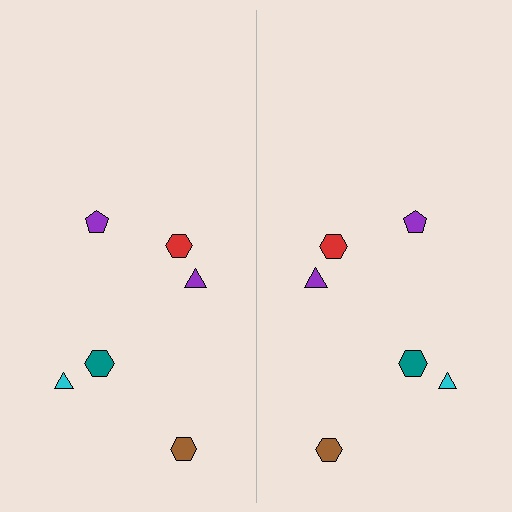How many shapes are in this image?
There are 12 shapes in this image.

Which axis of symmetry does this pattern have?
The pattern has a vertical axis of symmetry running through the center of the image.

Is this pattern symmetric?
Yes, this pattern has bilateral (reflection) symmetry.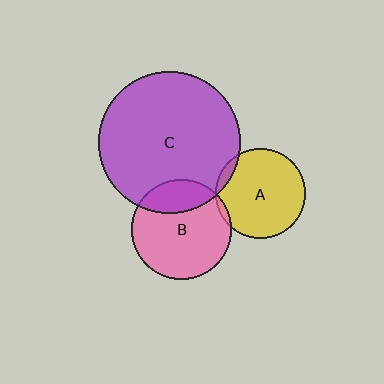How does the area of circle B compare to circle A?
Approximately 1.2 times.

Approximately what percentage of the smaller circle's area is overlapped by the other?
Approximately 25%.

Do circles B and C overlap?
Yes.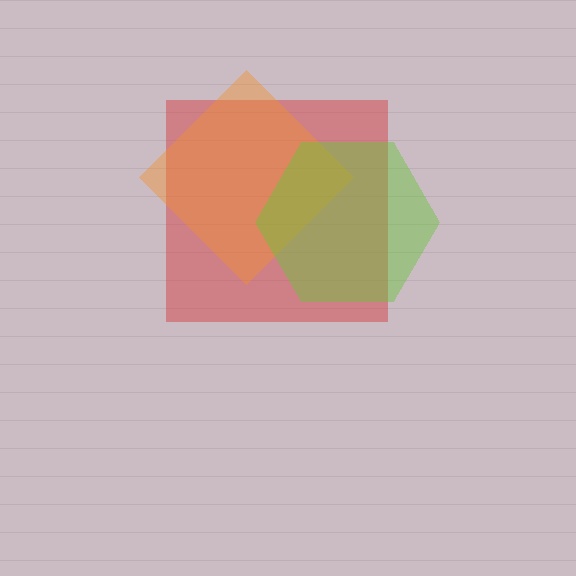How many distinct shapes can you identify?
There are 3 distinct shapes: a red square, an orange diamond, a lime hexagon.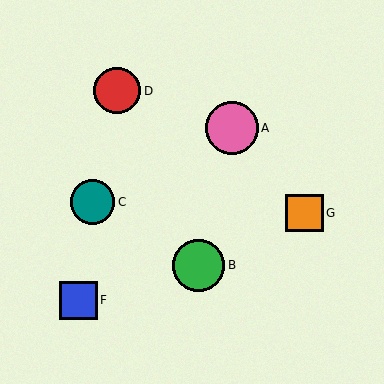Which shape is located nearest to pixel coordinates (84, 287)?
The blue square (labeled F) at (78, 300) is nearest to that location.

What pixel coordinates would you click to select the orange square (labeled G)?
Click at (304, 213) to select the orange square G.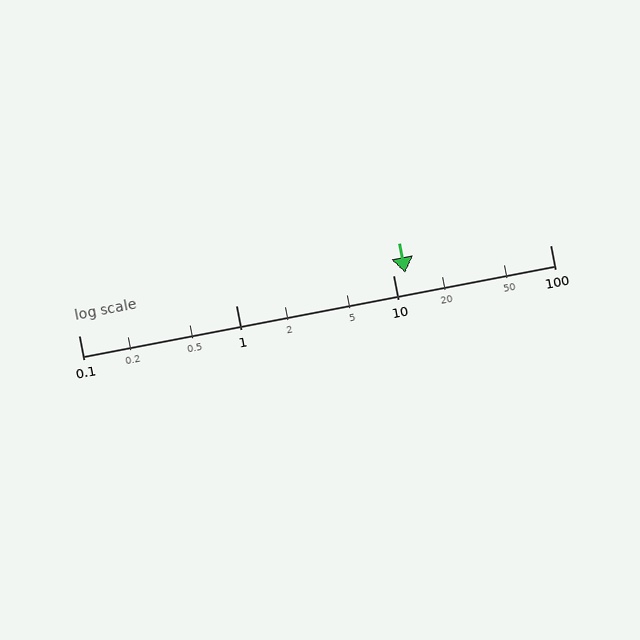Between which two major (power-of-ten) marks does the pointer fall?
The pointer is between 10 and 100.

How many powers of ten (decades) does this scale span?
The scale spans 3 decades, from 0.1 to 100.